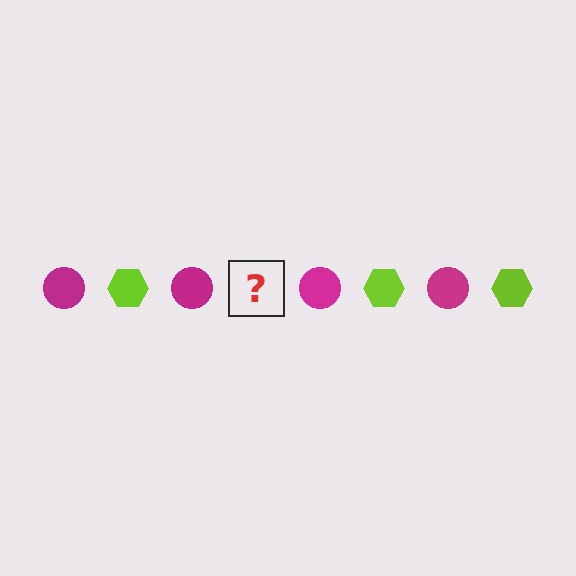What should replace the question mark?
The question mark should be replaced with a lime hexagon.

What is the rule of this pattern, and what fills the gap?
The rule is that the pattern alternates between magenta circle and lime hexagon. The gap should be filled with a lime hexagon.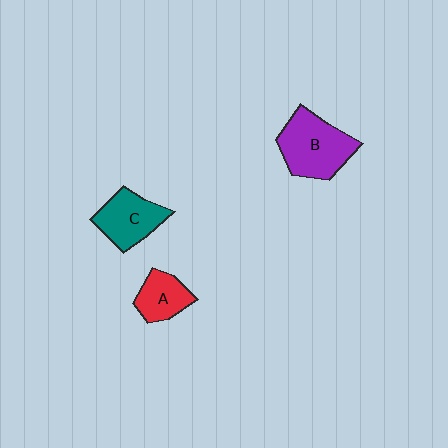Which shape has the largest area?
Shape B (purple).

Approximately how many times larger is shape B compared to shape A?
Approximately 1.8 times.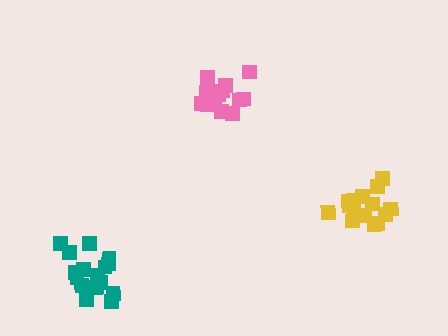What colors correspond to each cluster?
The clusters are colored: yellow, pink, teal.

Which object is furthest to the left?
The teal cluster is leftmost.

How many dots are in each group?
Group 1: 15 dots, Group 2: 15 dots, Group 3: 16 dots (46 total).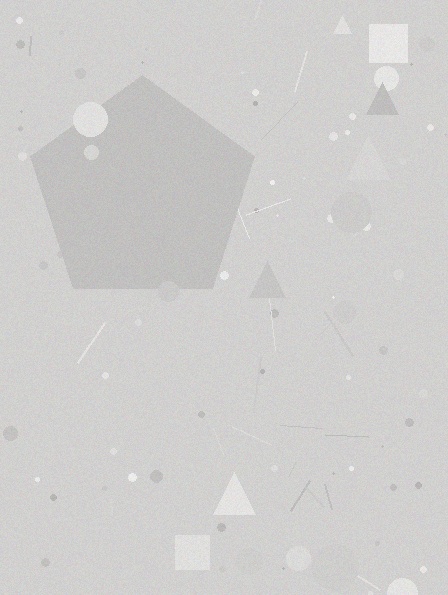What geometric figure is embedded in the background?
A pentagon is embedded in the background.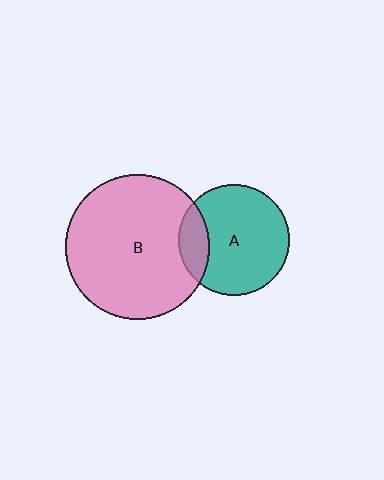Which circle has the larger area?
Circle B (pink).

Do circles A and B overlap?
Yes.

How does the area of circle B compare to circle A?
Approximately 1.7 times.